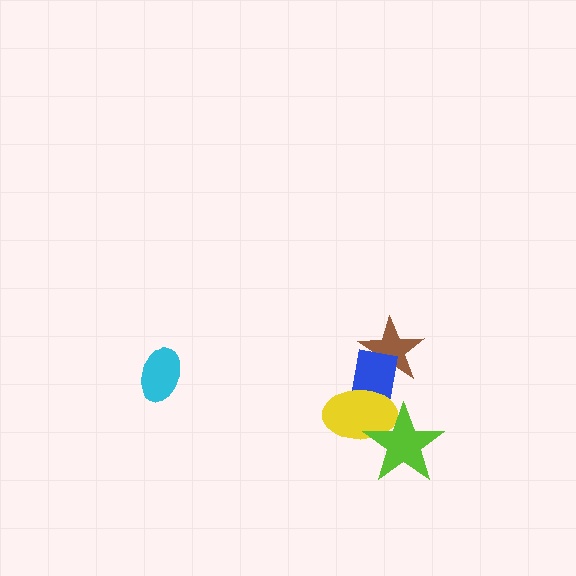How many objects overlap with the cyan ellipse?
0 objects overlap with the cyan ellipse.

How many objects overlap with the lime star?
2 objects overlap with the lime star.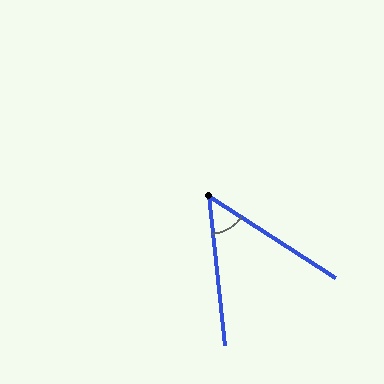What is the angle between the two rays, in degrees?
Approximately 51 degrees.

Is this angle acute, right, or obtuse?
It is acute.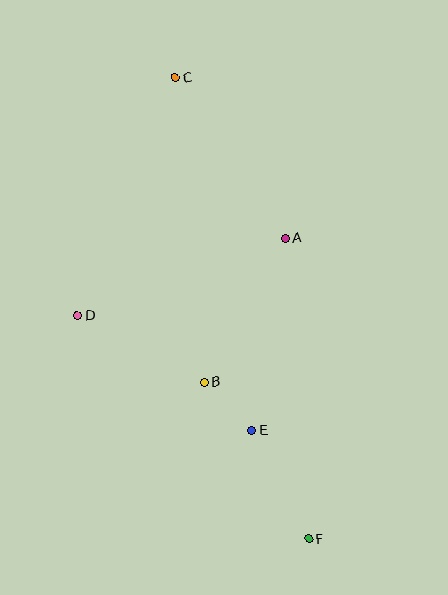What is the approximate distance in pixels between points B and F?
The distance between B and F is approximately 189 pixels.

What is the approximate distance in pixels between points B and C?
The distance between B and C is approximately 305 pixels.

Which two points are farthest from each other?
Points C and F are farthest from each other.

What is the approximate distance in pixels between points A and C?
The distance between A and C is approximately 195 pixels.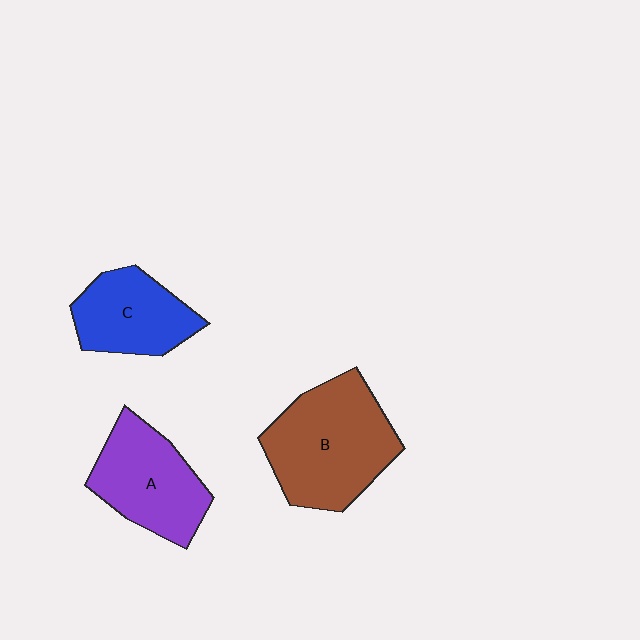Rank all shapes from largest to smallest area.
From largest to smallest: B (brown), A (purple), C (blue).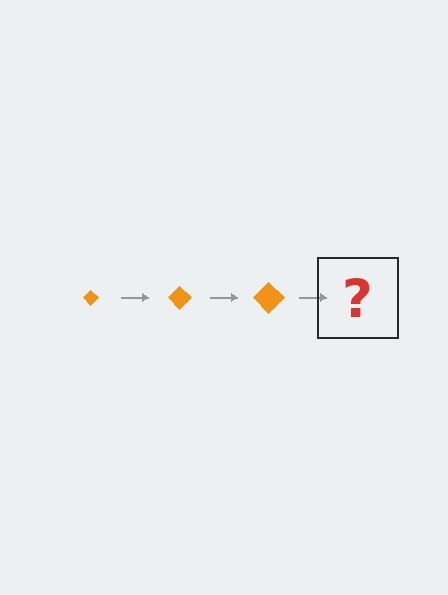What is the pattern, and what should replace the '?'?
The pattern is that the diamond gets progressively larger each step. The '?' should be an orange diamond, larger than the previous one.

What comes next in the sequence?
The next element should be an orange diamond, larger than the previous one.